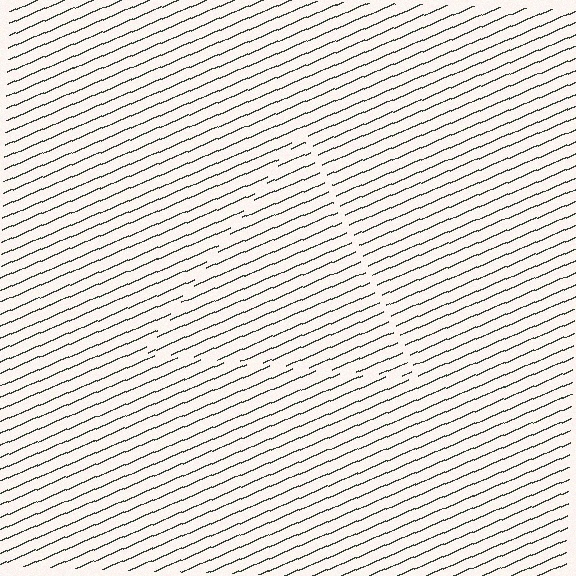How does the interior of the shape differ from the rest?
The interior of the shape contains the same grating, shifted by half a period — the contour is defined by the phase discontinuity where line-ends from the inner and outer gratings abut.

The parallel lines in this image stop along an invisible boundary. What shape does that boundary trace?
An illusory triangle. The interior of the shape contains the same grating, shifted by half a period — the contour is defined by the phase discontinuity where line-ends from the inner and outer gratings abut.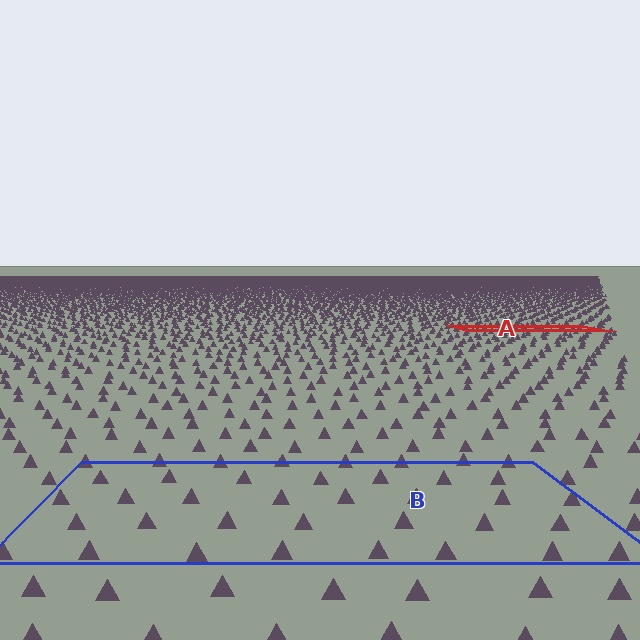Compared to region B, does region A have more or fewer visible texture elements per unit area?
Region A has more texture elements per unit area — they are packed more densely because it is farther away.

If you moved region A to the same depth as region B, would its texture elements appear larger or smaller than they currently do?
They would appear larger. At a closer depth, the same texture elements are projected at a bigger on-screen size.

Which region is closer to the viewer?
Region B is closer. The texture elements there are larger and more spread out.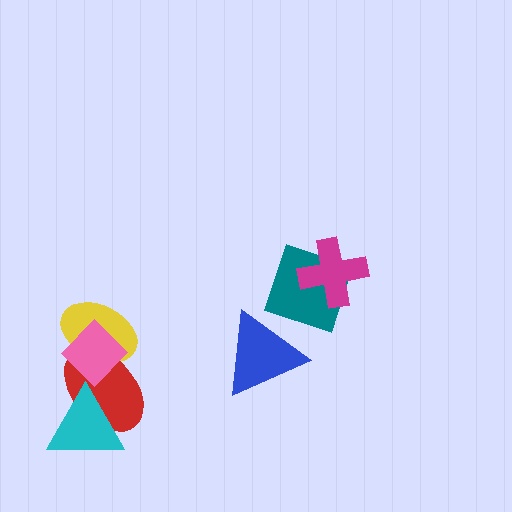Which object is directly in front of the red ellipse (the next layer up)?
The pink diamond is directly in front of the red ellipse.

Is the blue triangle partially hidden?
Yes, it is partially covered by another shape.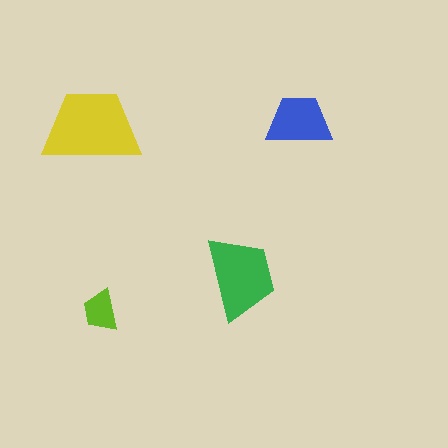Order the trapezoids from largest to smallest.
the yellow one, the green one, the blue one, the lime one.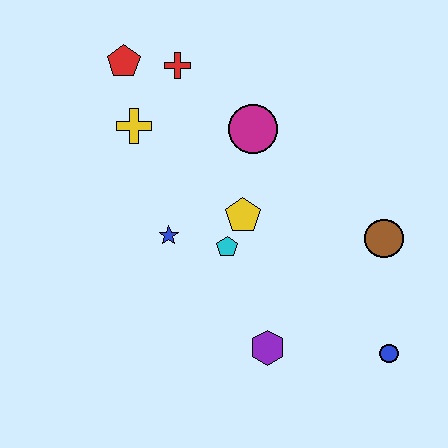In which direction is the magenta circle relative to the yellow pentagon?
The magenta circle is above the yellow pentagon.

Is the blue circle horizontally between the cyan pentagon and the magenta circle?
No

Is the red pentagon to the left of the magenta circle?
Yes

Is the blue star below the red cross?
Yes